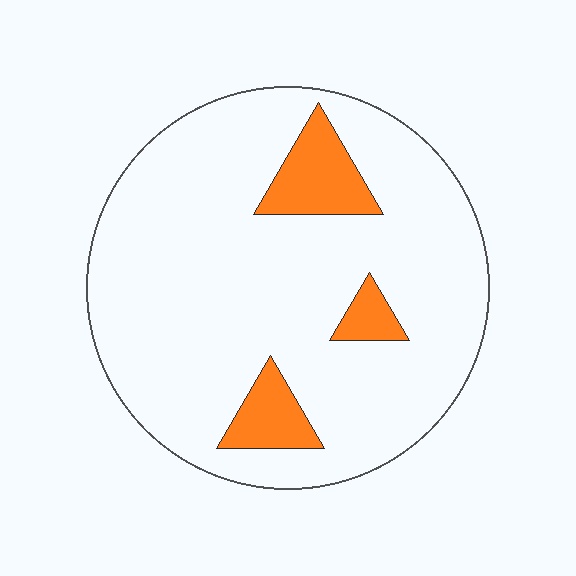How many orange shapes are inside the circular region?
3.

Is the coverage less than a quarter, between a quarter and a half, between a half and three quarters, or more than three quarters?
Less than a quarter.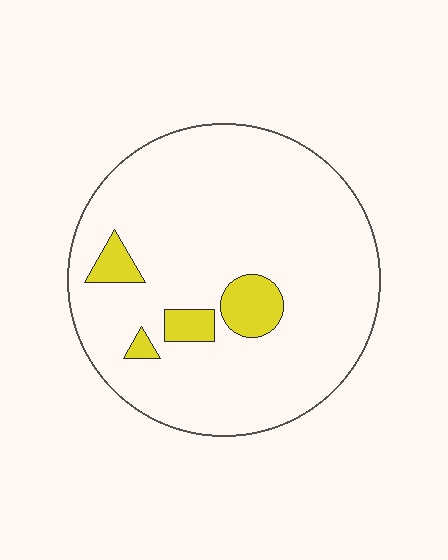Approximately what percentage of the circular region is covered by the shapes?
Approximately 10%.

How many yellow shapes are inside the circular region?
4.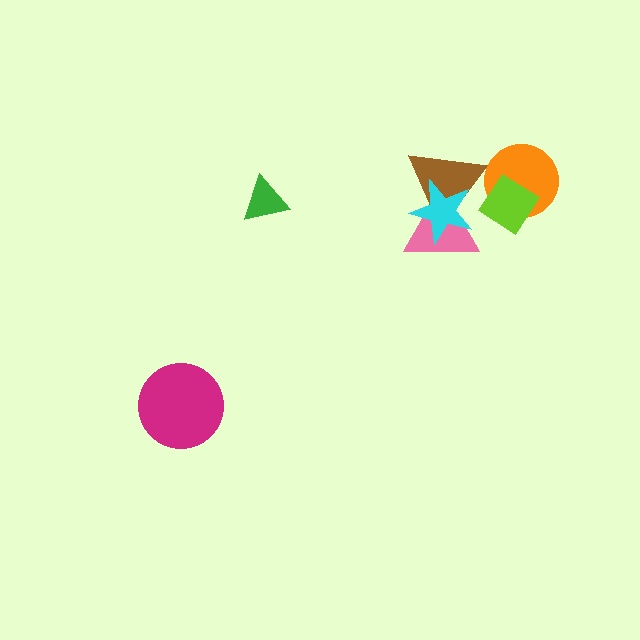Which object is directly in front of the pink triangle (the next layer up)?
The brown triangle is directly in front of the pink triangle.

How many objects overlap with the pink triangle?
2 objects overlap with the pink triangle.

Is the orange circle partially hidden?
Yes, it is partially covered by another shape.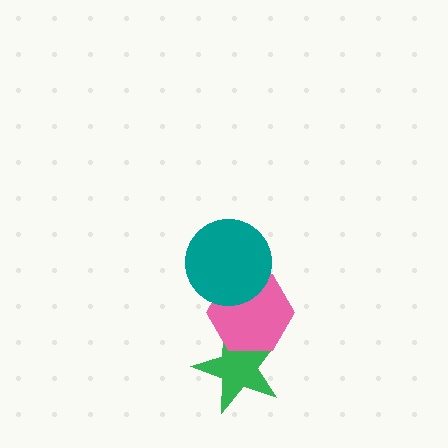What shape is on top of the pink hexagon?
The teal circle is on top of the pink hexagon.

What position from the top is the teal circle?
The teal circle is 1st from the top.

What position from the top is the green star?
The green star is 3rd from the top.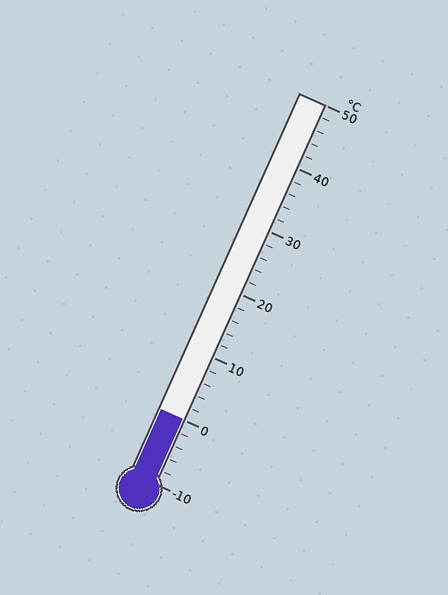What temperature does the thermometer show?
The thermometer shows approximately 0°C.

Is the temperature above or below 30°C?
The temperature is below 30°C.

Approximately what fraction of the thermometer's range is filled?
The thermometer is filled to approximately 15% of its range.